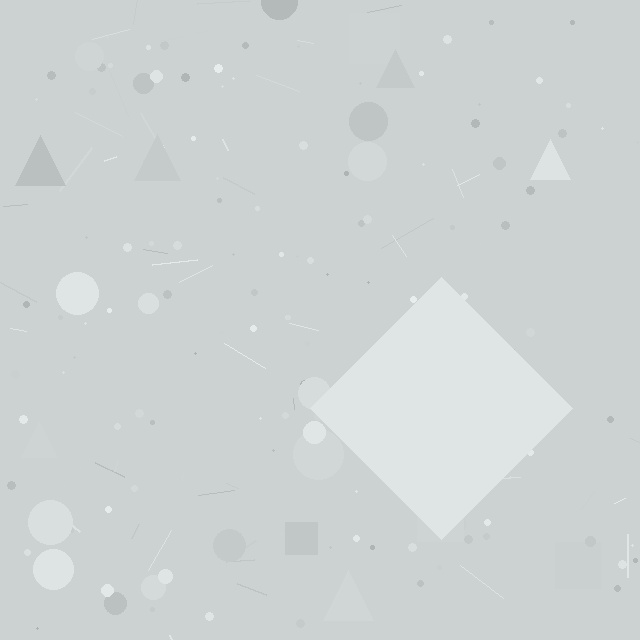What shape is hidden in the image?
A diamond is hidden in the image.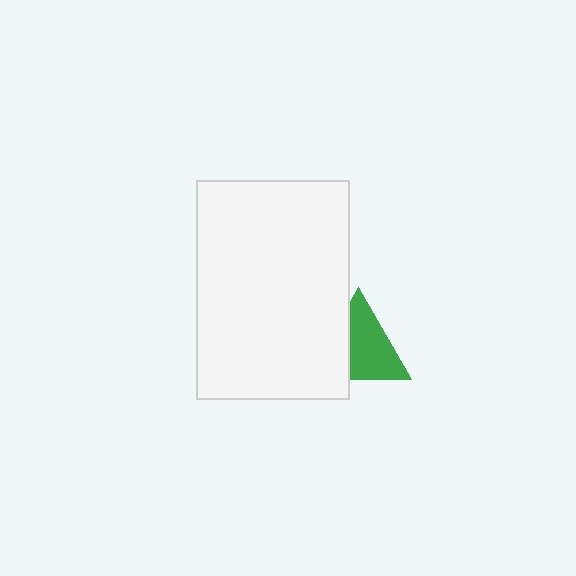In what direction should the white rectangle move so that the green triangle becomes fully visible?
The white rectangle should move left. That is the shortest direction to clear the overlap and leave the green triangle fully visible.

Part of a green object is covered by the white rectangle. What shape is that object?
It is a triangle.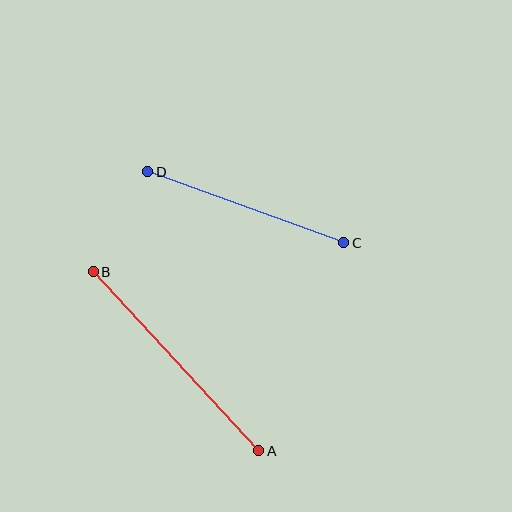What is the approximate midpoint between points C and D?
The midpoint is at approximately (246, 207) pixels.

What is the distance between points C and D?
The distance is approximately 208 pixels.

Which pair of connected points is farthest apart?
Points A and B are farthest apart.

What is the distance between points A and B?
The distance is approximately 244 pixels.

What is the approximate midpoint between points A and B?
The midpoint is at approximately (176, 361) pixels.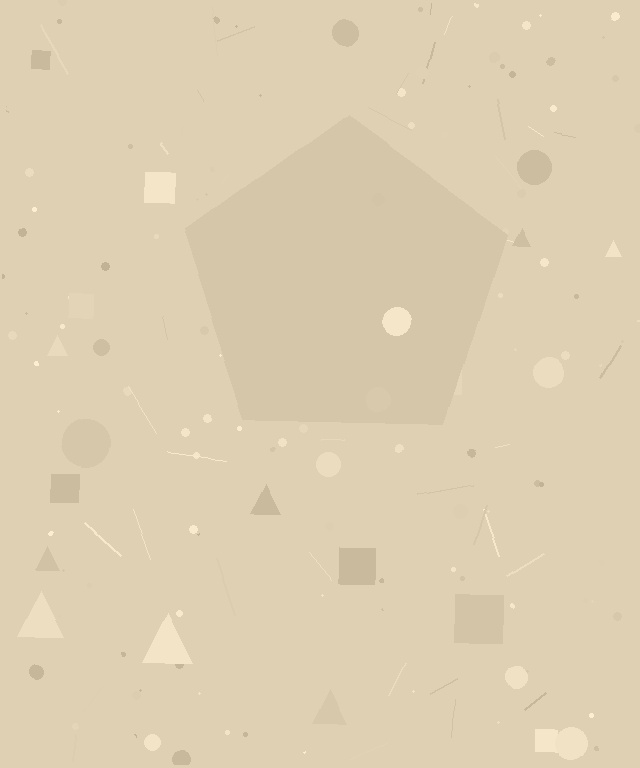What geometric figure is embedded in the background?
A pentagon is embedded in the background.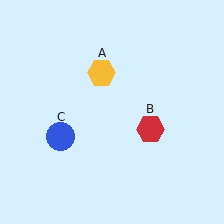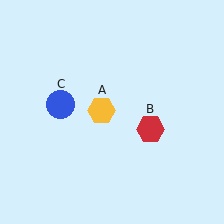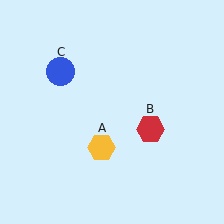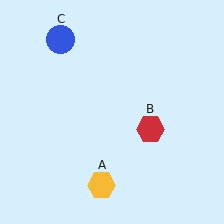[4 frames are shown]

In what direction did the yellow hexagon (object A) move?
The yellow hexagon (object A) moved down.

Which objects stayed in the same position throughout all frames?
Red hexagon (object B) remained stationary.